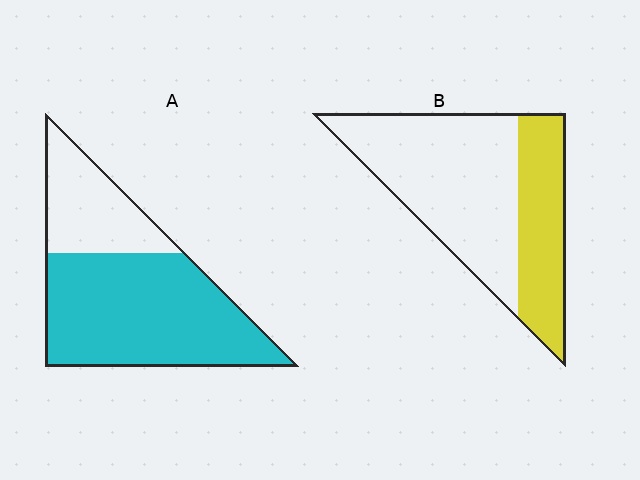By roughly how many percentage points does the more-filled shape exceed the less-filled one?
By roughly 35 percentage points (A over B).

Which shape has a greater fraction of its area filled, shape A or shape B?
Shape A.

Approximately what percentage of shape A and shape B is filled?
A is approximately 70% and B is approximately 35%.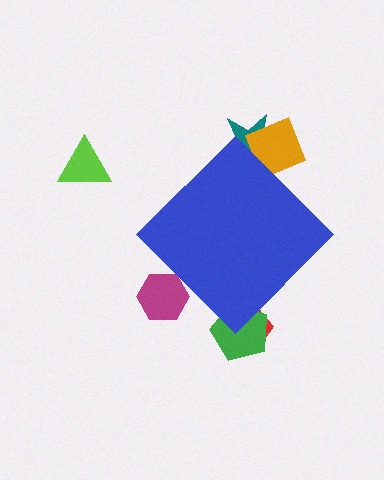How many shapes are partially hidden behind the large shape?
5 shapes are partially hidden.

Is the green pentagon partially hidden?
Yes, the green pentagon is partially hidden behind the blue diamond.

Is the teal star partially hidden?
Yes, the teal star is partially hidden behind the blue diamond.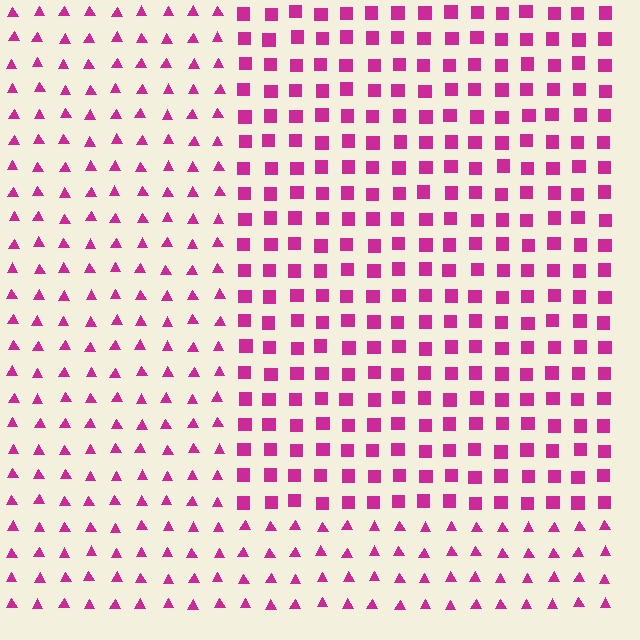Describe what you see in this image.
The image is filled with small magenta elements arranged in a uniform grid. A rectangle-shaped region contains squares, while the surrounding area contains triangles. The boundary is defined purely by the change in element shape.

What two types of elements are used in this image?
The image uses squares inside the rectangle region and triangles outside it.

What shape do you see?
I see a rectangle.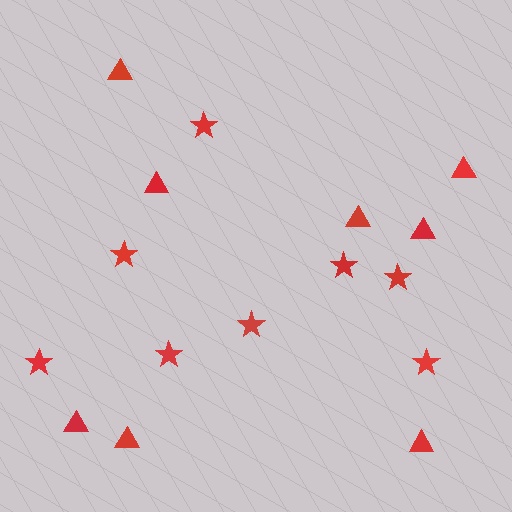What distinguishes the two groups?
There are 2 groups: one group of triangles (8) and one group of stars (8).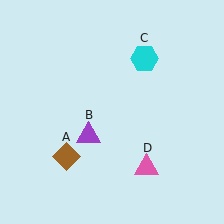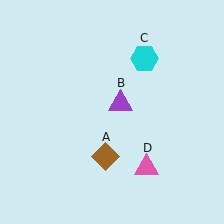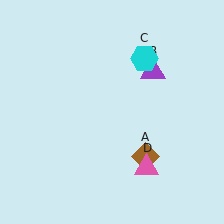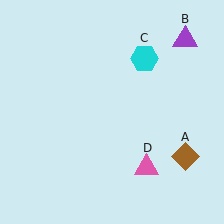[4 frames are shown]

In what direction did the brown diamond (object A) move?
The brown diamond (object A) moved right.